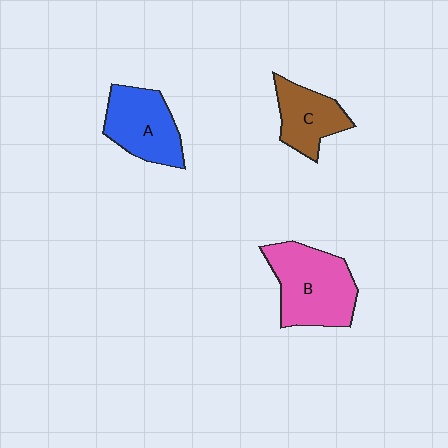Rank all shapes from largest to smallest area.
From largest to smallest: B (pink), A (blue), C (brown).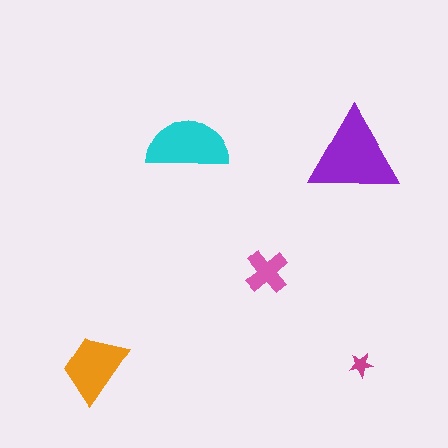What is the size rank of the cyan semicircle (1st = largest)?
2nd.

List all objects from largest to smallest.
The purple triangle, the cyan semicircle, the orange trapezoid, the pink cross, the magenta star.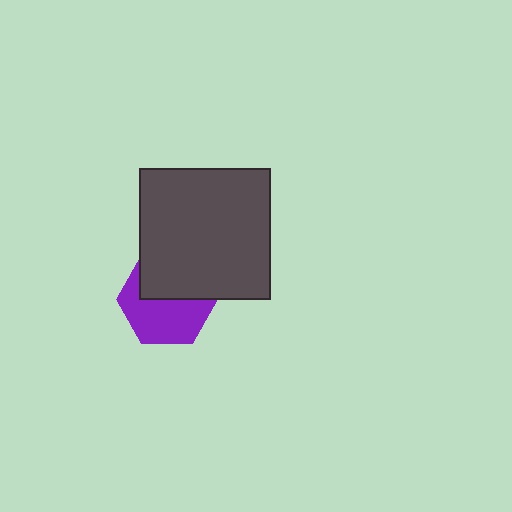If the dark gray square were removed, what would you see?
You would see the complete purple hexagon.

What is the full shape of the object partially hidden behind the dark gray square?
The partially hidden object is a purple hexagon.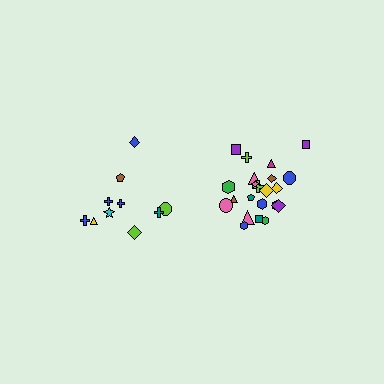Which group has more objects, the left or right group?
The right group.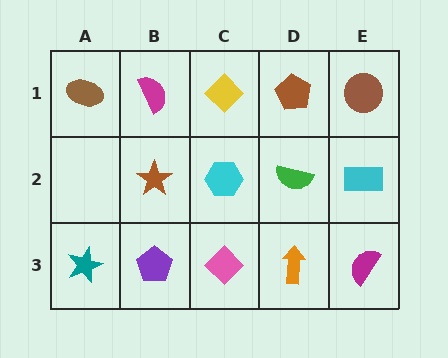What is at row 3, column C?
A pink diamond.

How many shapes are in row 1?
5 shapes.